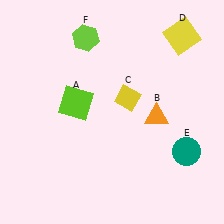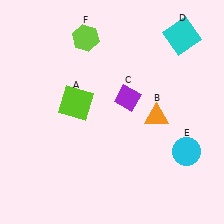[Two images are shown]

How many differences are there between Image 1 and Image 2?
There are 3 differences between the two images.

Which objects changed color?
C changed from yellow to purple. D changed from yellow to cyan. E changed from teal to cyan.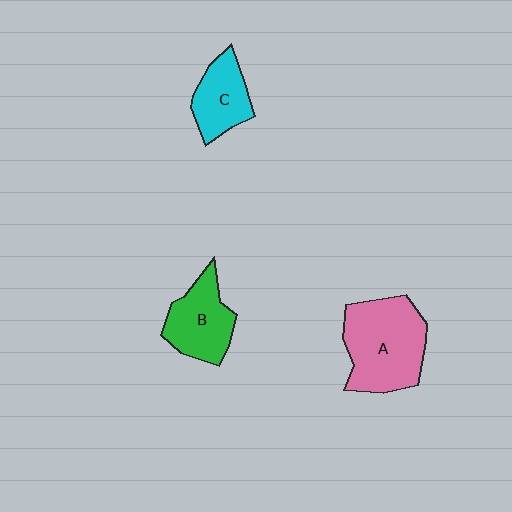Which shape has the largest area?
Shape A (pink).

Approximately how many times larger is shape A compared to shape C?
Approximately 1.8 times.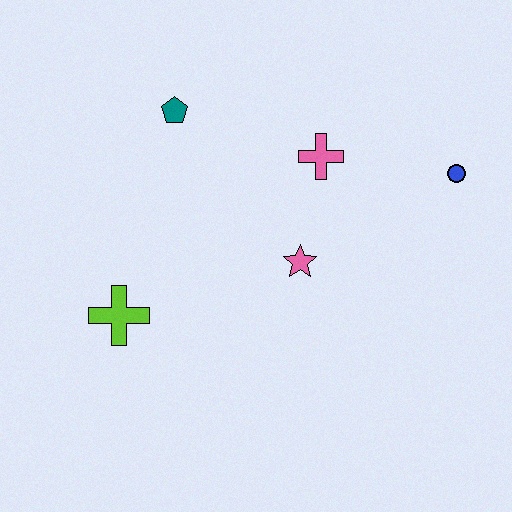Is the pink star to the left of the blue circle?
Yes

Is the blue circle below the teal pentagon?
Yes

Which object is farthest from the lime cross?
The blue circle is farthest from the lime cross.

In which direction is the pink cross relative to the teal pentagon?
The pink cross is to the right of the teal pentagon.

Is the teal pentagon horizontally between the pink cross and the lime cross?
Yes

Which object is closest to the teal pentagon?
The pink cross is closest to the teal pentagon.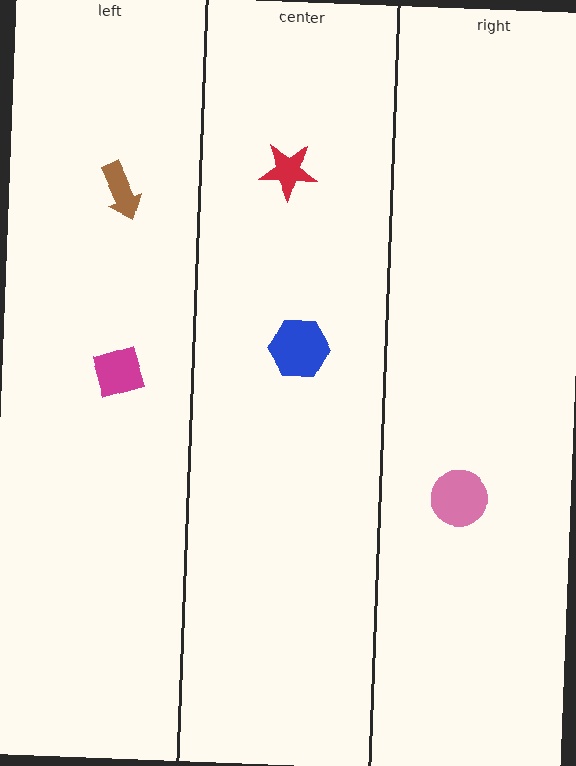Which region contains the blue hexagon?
The center region.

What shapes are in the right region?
The pink circle.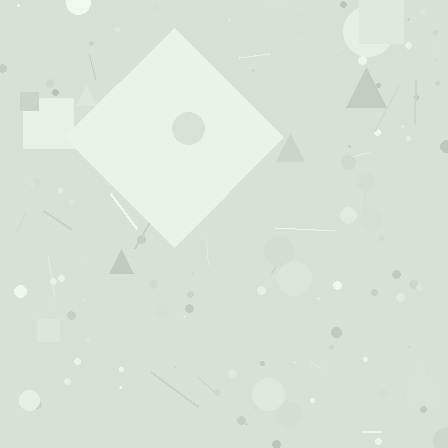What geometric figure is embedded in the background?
A diamond is embedded in the background.